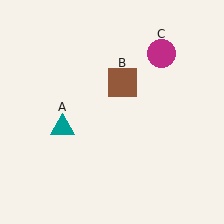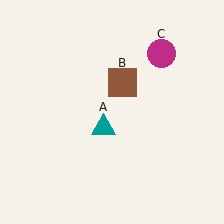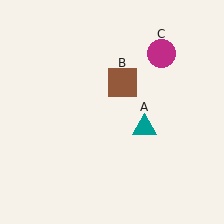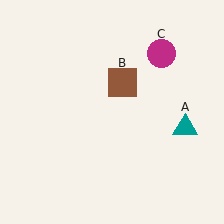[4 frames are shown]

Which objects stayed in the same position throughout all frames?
Brown square (object B) and magenta circle (object C) remained stationary.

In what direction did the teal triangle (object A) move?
The teal triangle (object A) moved right.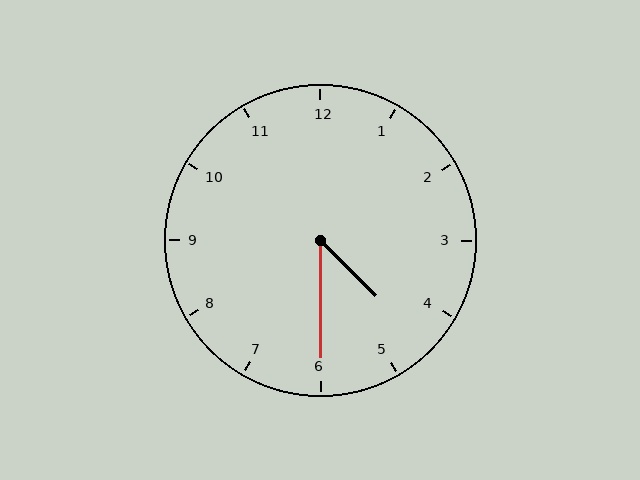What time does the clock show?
4:30.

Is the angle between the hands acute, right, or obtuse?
It is acute.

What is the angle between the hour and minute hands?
Approximately 45 degrees.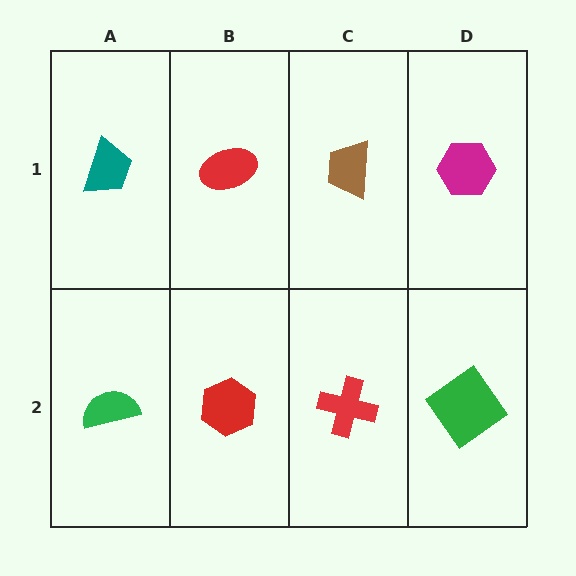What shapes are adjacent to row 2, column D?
A magenta hexagon (row 1, column D), a red cross (row 2, column C).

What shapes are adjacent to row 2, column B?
A red ellipse (row 1, column B), a green semicircle (row 2, column A), a red cross (row 2, column C).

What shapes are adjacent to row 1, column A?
A green semicircle (row 2, column A), a red ellipse (row 1, column B).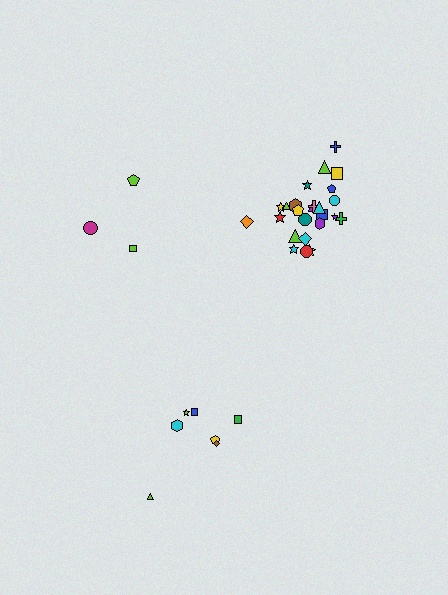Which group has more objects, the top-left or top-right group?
The top-right group.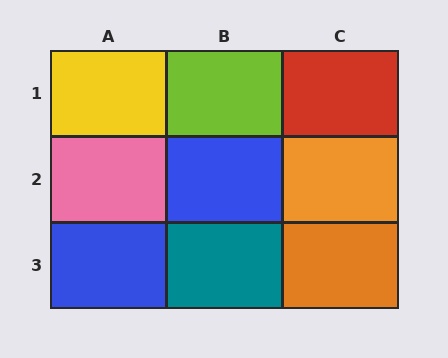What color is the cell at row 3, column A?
Blue.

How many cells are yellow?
1 cell is yellow.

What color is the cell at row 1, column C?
Red.